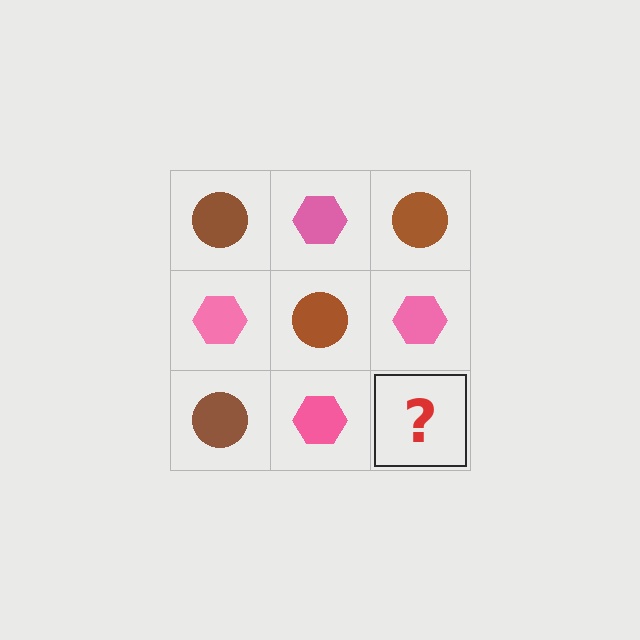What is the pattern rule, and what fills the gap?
The rule is that it alternates brown circle and pink hexagon in a checkerboard pattern. The gap should be filled with a brown circle.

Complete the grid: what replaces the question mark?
The question mark should be replaced with a brown circle.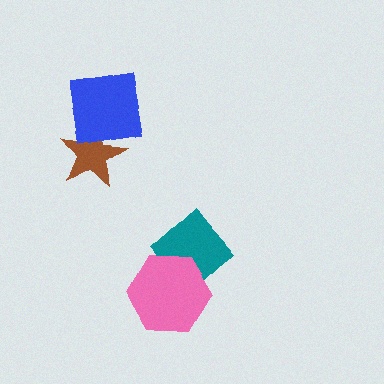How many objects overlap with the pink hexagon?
1 object overlaps with the pink hexagon.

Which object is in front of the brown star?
The blue square is in front of the brown star.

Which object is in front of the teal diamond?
The pink hexagon is in front of the teal diamond.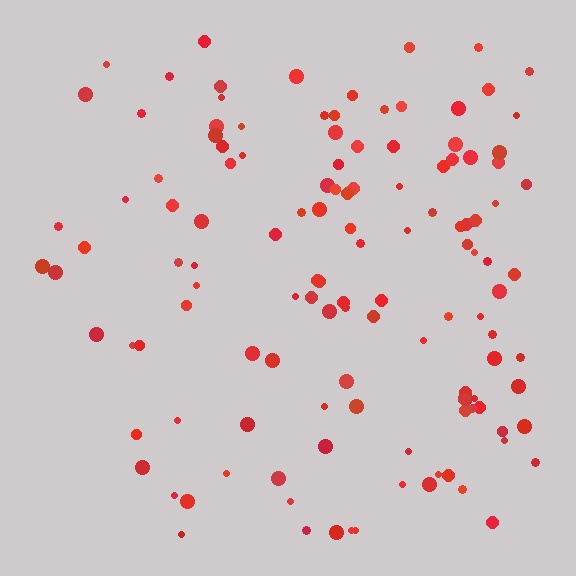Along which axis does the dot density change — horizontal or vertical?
Horizontal.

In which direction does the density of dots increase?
From left to right, with the right side densest.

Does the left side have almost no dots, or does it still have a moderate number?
Still a moderate number, just noticeably fewer than the right.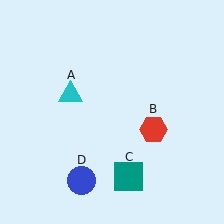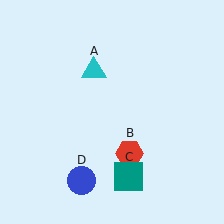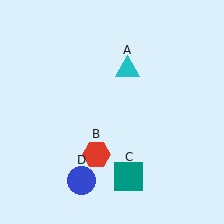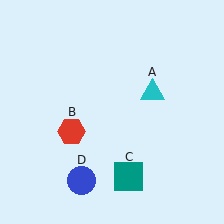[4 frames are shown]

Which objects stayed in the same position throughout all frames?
Teal square (object C) and blue circle (object D) remained stationary.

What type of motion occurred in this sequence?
The cyan triangle (object A), red hexagon (object B) rotated clockwise around the center of the scene.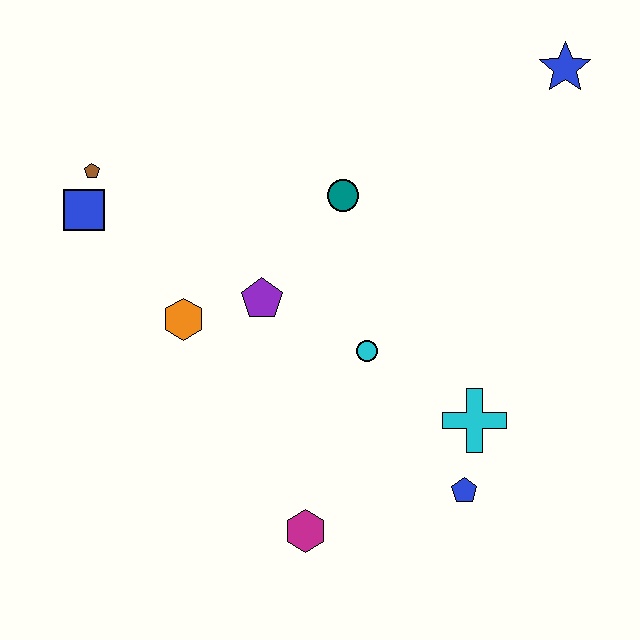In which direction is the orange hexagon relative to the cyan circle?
The orange hexagon is to the left of the cyan circle.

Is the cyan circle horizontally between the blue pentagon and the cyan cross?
No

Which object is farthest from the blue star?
The magenta hexagon is farthest from the blue star.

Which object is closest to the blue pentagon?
The cyan cross is closest to the blue pentagon.